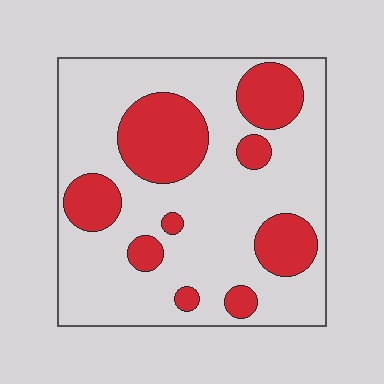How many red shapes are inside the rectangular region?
9.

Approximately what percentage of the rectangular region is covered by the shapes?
Approximately 30%.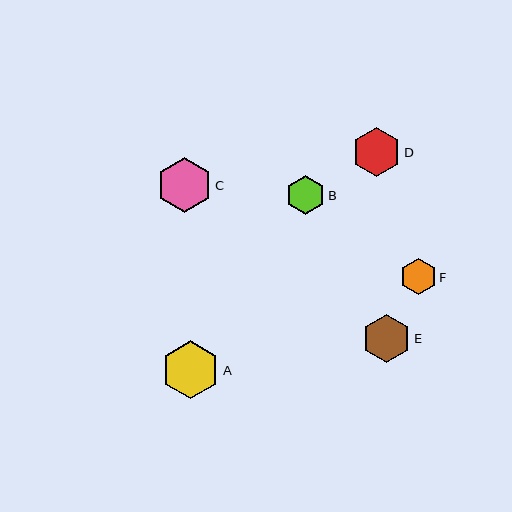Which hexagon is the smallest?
Hexagon F is the smallest with a size of approximately 36 pixels.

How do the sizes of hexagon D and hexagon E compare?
Hexagon D and hexagon E are approximately the same size.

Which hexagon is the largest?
Hexagon A is the largest with a size of approximately 58 pixels.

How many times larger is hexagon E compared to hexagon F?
Hexagon E is approximately 1.3 times the size of hexagon F.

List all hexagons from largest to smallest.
From largest to smallest: A, C, D, E, B, F.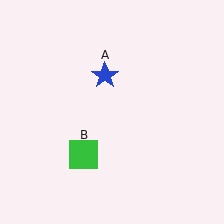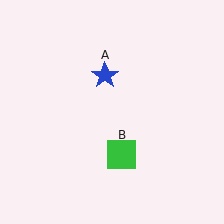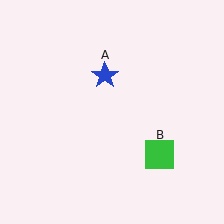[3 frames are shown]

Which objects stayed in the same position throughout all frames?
Blue star (object A) remained stationary.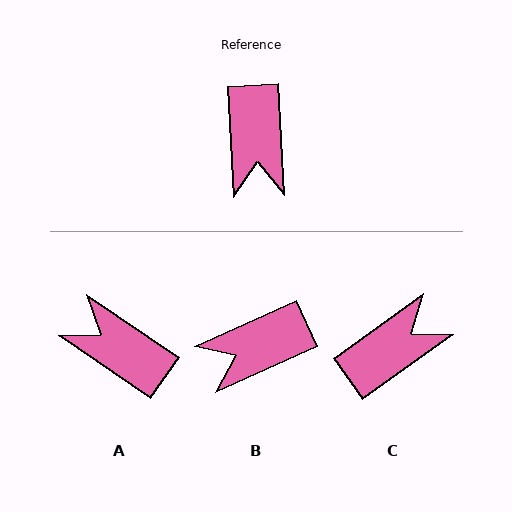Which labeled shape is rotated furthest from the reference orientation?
A, about 127 degrees away.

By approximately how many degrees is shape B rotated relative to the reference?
Approximately 69 degrees clockwise.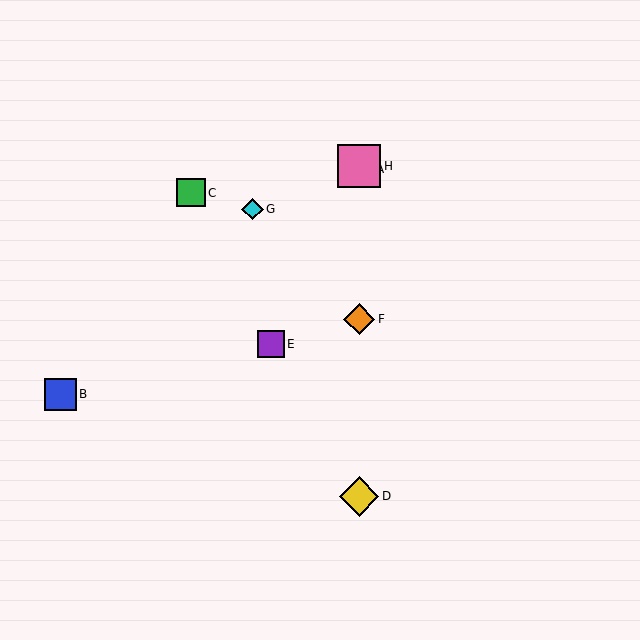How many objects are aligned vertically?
4 objects (A, D, F, H) are aligned vertically.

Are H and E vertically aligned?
No, H is at x≈359 and E is at x≈271.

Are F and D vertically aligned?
Yes, both are at x≈359.